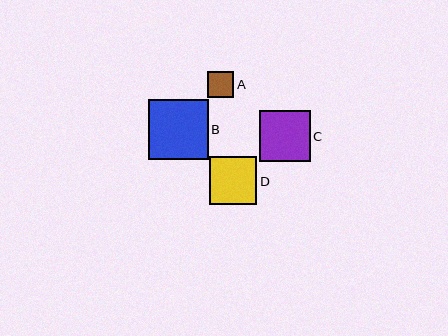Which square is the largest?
Square B is the largest with a size of approximately 60 pixels.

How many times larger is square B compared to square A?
Square B is approximately 2.3 times the size of square A.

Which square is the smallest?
Square A is the smallest with a size of approximately 26 pixels.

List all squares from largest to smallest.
From largest to smallest: B, C, D, A.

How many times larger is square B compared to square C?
Square B is approximately 1.2 times the size of square C.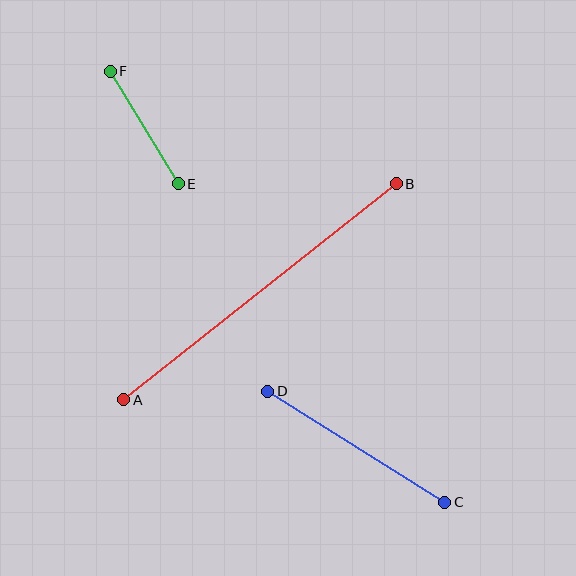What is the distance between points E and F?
The distance is approximately 132 pixels.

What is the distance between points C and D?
The distance is approximately 209 pixels.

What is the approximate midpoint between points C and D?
The midpoint is at approximately (356, 447) pixels.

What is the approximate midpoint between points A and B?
The midpoint is at approximately (260, 292) pixels.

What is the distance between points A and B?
The distance is approximately 348 pixels.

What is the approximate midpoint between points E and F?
The midpoint is at approximately (144, 127) pixels.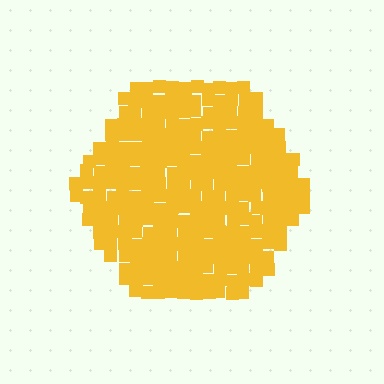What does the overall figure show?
The overall figure shows a hexagon.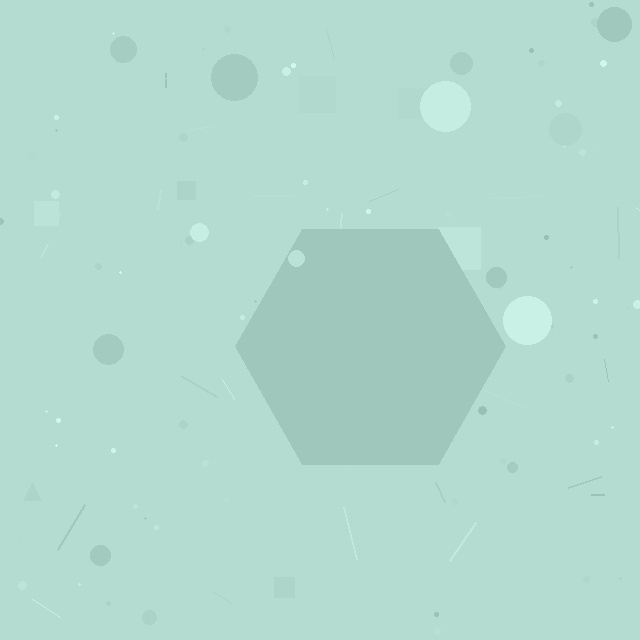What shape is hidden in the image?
A hexagon is hidden in the image.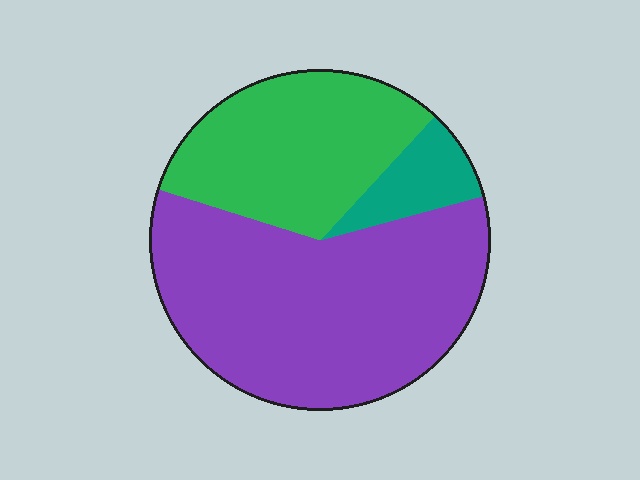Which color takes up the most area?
Purple, at roughly 60%.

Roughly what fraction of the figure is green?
Green covers 32% of the figure.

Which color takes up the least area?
Teal, at roughly 10%.